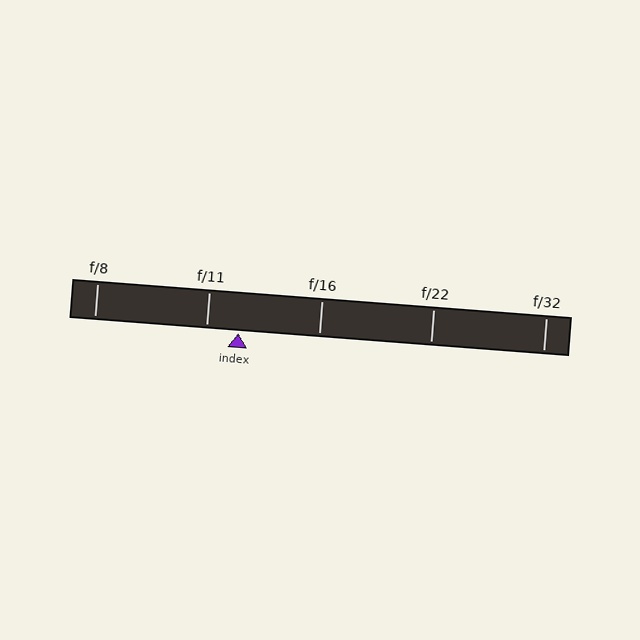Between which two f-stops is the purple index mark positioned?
The index mark is between f/11 and f/16.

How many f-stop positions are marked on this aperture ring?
There are 5 f-stop positions marked.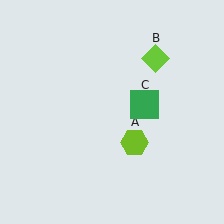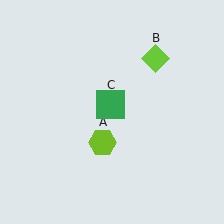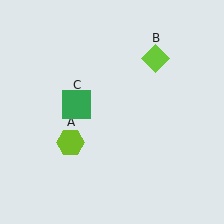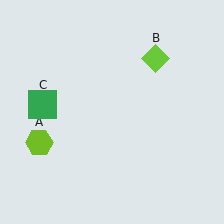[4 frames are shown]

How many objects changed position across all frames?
2 objects changed position: lime hexagon (object A), green square (object C).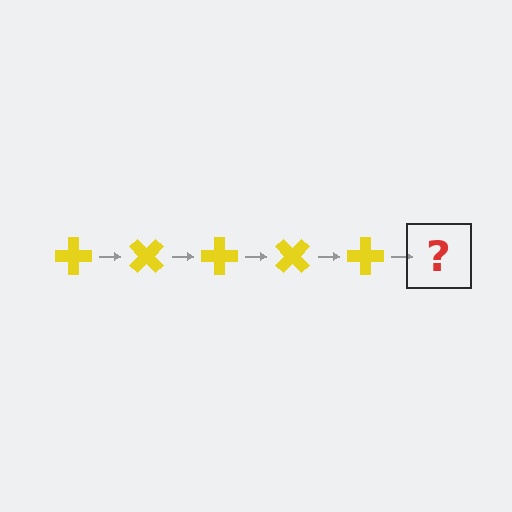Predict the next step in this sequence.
The next step is a yellow cross rotated 225 degrees.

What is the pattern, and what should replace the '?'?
The pattern is that the cross rotates 45 degrees each step. The '?' should be a yellow cross rotated 225 degrees.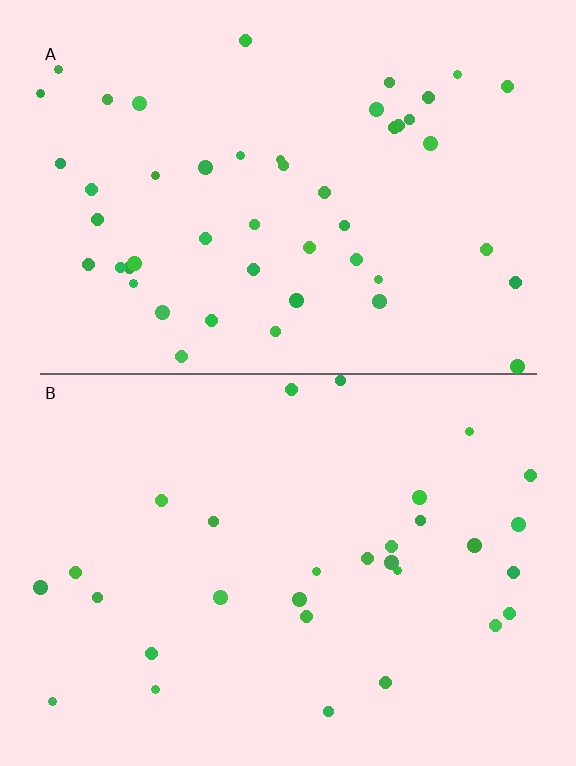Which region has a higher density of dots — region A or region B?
A (the top).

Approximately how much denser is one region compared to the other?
Approximately 1.6× — region A over region B.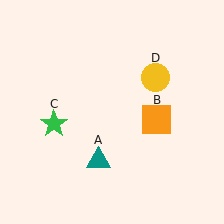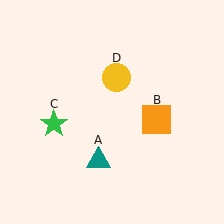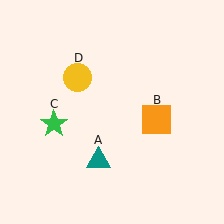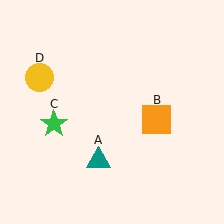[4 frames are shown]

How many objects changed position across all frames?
1 object changed position: yellow circle (object D).